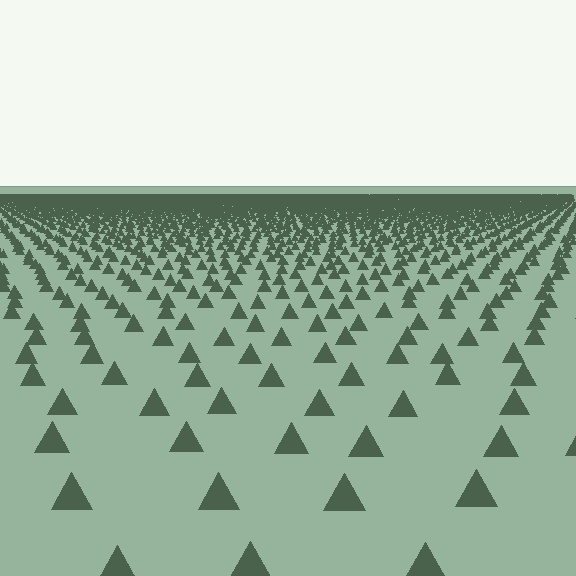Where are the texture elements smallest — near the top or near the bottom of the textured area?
Near the top.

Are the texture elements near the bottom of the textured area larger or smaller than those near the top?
Larger. Near the bottom, elements are closer to the viewer and appear at a bigger on-screen size.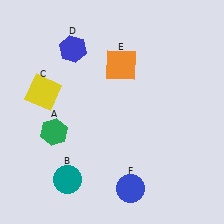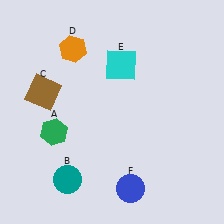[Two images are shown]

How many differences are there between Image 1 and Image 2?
There are 3 differences between the two images.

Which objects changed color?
C changed from yellow to brown. D changed from blue to orange. E changed from orange to cyan.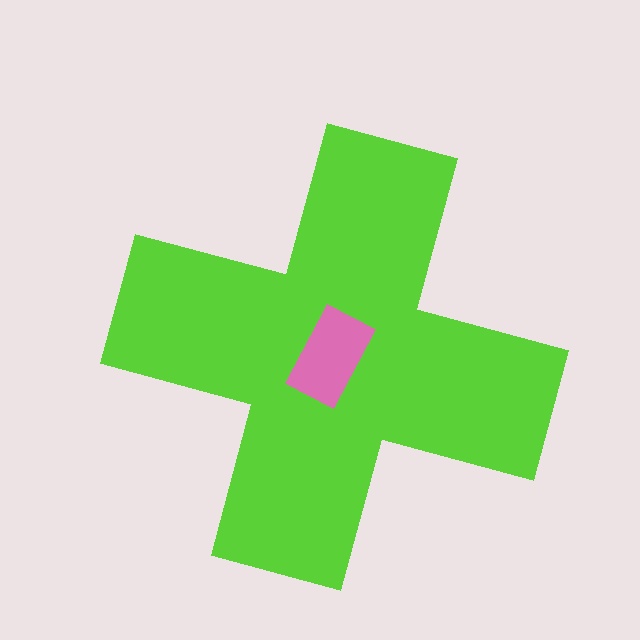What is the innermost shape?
The pink rectangle.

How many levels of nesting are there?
2.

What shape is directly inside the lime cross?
The pink rectangle.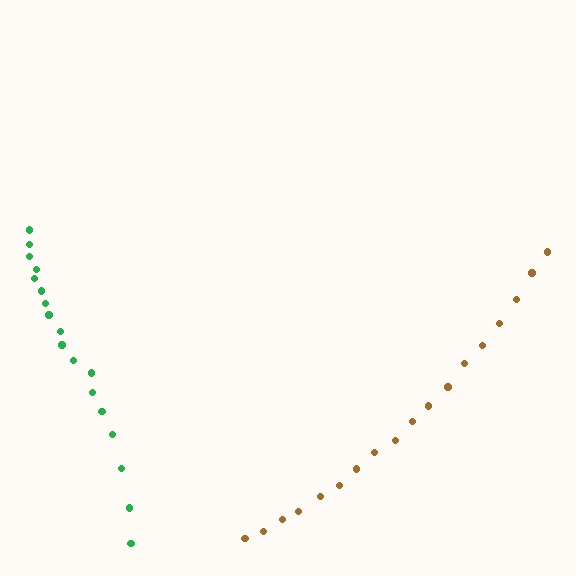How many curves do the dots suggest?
There are 2 distinct paths.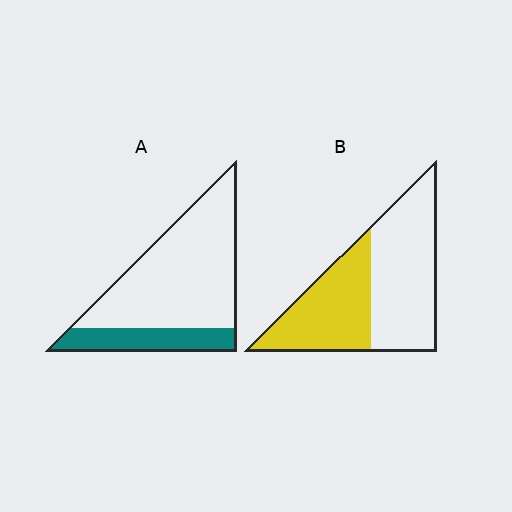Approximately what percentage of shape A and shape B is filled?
A is approximately 25% and B is approximately 45%.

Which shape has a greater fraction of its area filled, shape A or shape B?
Shape B.